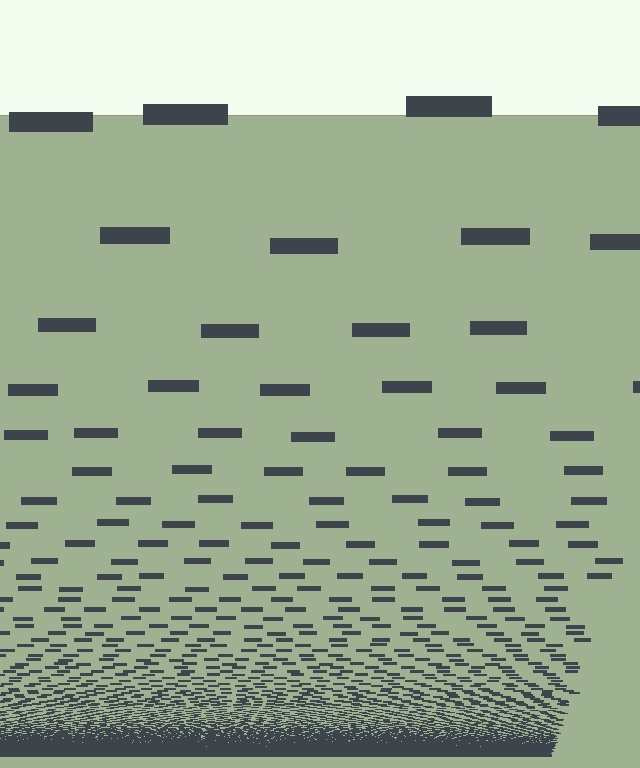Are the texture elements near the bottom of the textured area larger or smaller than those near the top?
Smaller. The gradient is inverted — elements near the bottom are smaller and denser.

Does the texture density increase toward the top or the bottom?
Density increases toward the bottom.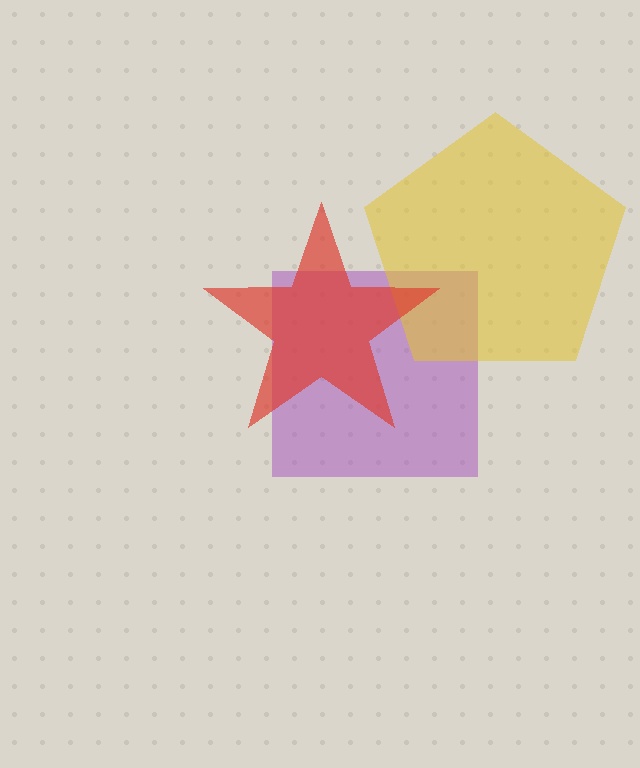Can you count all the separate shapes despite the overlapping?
Yes, there are 3 separate shapes.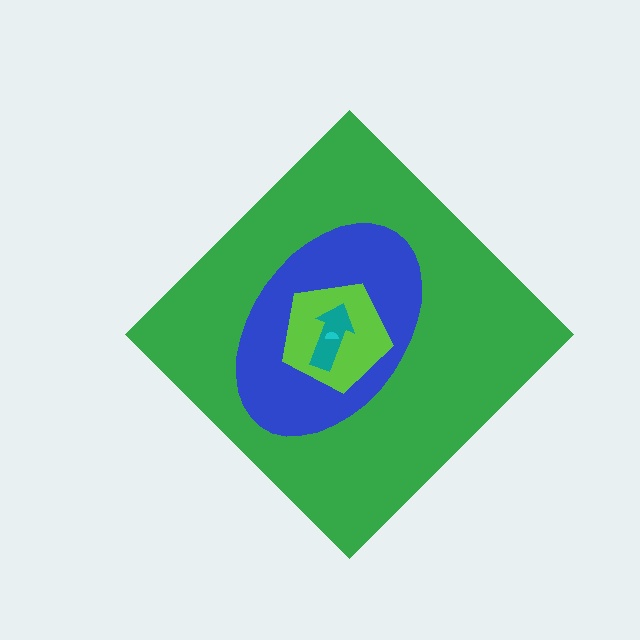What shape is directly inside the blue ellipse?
The lime pentagon.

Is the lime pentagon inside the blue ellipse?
Yes.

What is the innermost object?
The cyan semicircle.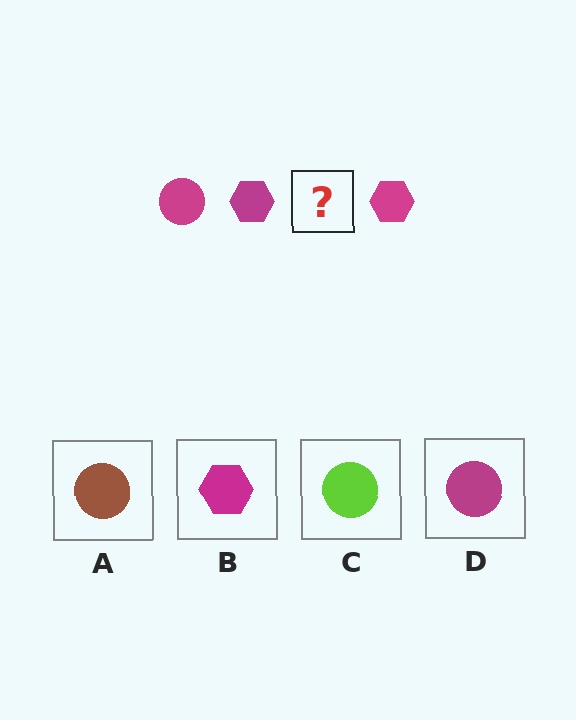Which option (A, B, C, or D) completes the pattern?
D.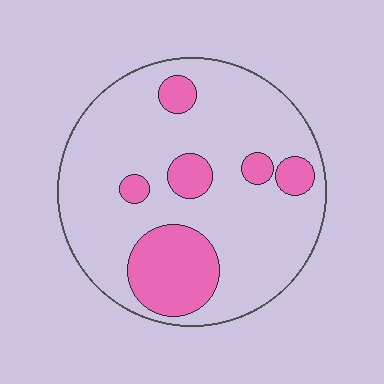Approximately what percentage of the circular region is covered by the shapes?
Approximately 20%.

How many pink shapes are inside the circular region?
6.